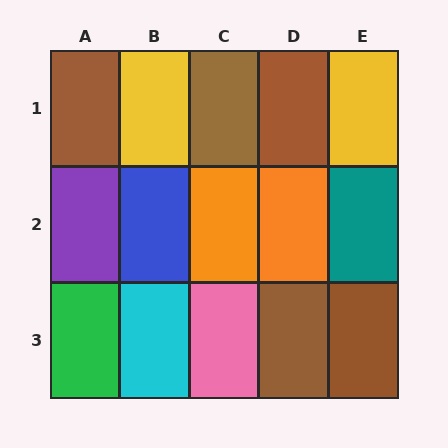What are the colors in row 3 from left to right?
Green, cyan, pink, brown, brown.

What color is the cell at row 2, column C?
Orange.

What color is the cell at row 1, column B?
Yellow.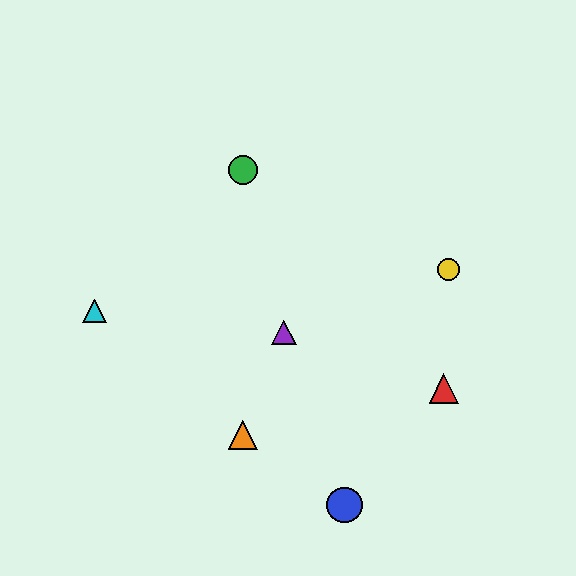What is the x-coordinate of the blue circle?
The blue circle is at x≈344.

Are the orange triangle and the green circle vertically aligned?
Yes, both are at x≈243.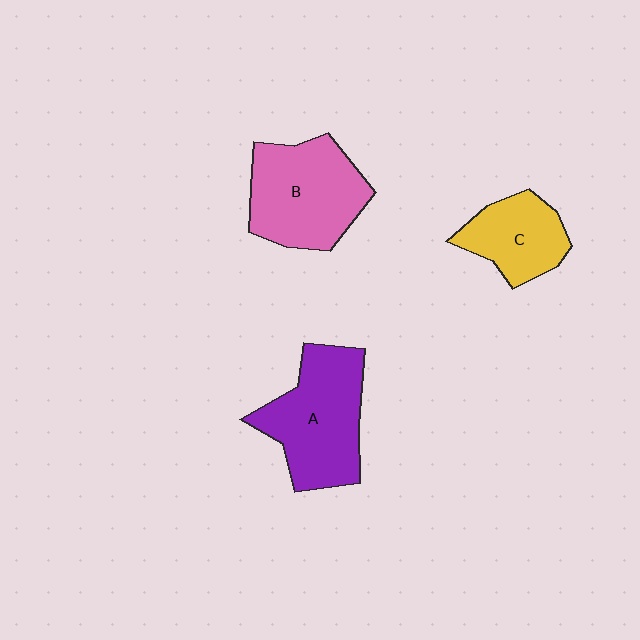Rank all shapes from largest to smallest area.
From largest to smallest: A (purple), B (pink), C (yellow).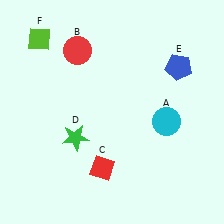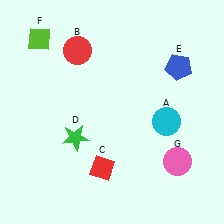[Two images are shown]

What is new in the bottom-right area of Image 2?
A pink circle (G) was added in the bottom-right area of Image 2.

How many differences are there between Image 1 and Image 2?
There is 1 difference between the two images.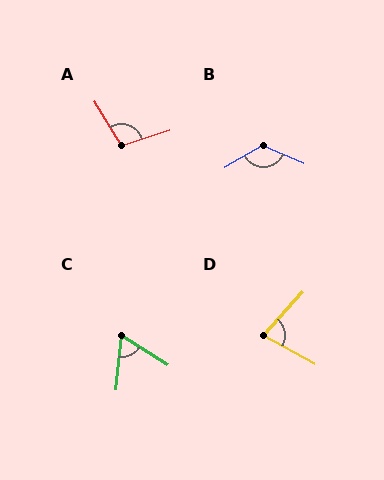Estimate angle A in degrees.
Approximately 103 degrees.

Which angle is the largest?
B, at approximately 125 degrees.